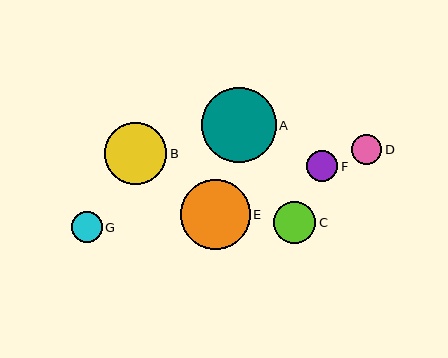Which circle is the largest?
Circle A is the largest with a size of approximately 75 pixels.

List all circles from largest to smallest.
From largest to smallest: A, E, B, C, F, G, D.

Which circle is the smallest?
Circle D is the smallest with a size of approximately 30 pixels.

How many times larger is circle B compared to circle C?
Circle B is approximately 1.5 times the size of circle C.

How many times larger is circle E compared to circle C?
Circle E is approximately 1.7 times the size of circle C.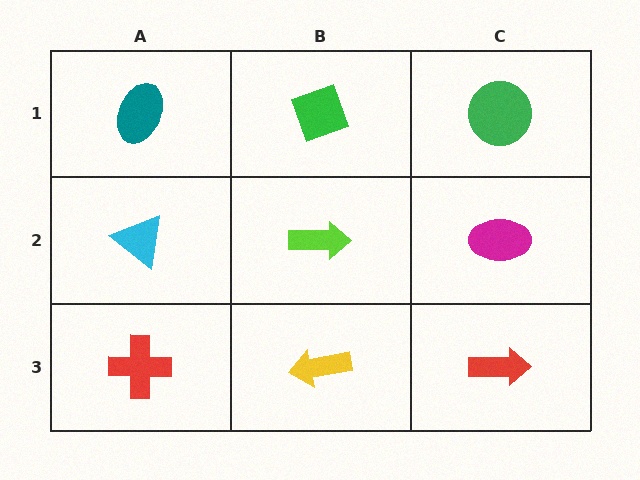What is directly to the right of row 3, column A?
A yellow arrow.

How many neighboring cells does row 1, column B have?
3.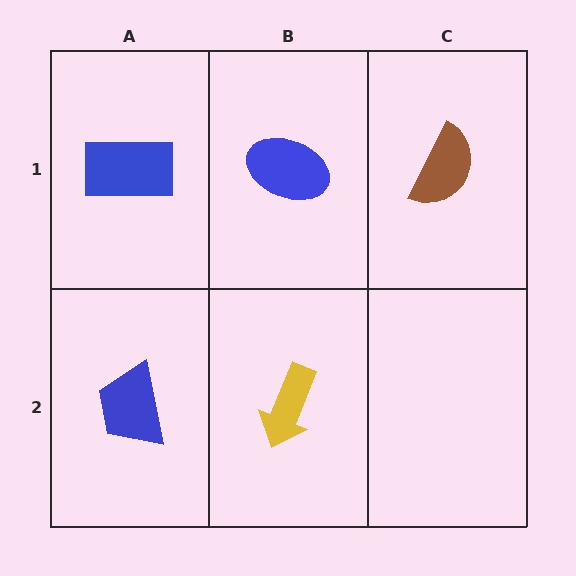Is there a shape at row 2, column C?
No, that cell is empty.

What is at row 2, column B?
A yellow arrow.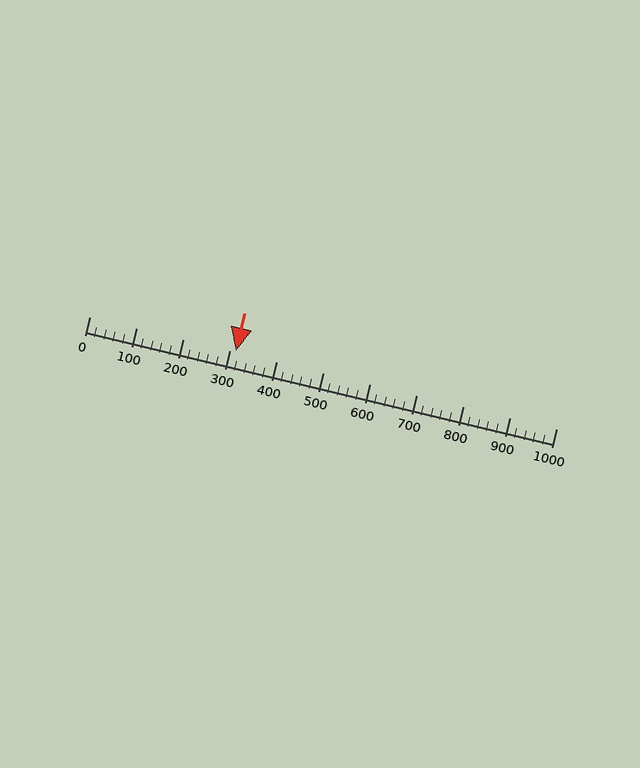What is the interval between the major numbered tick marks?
The major tick marks are spaced 100 units apart.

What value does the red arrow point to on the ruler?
The red arrow points to approximately 313.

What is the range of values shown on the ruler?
The ruler shows values from 0 to 1000.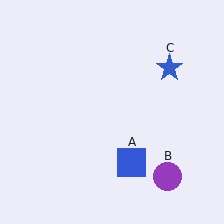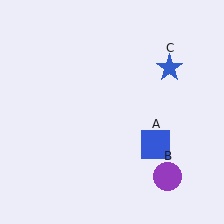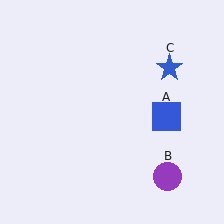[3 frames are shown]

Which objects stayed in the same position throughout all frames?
Purple circle (object B) and blue star (object C) remained stationary.